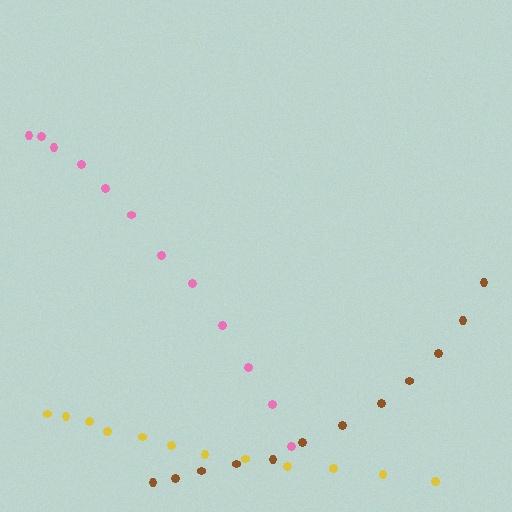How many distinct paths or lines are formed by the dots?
There are 3 distinct paths.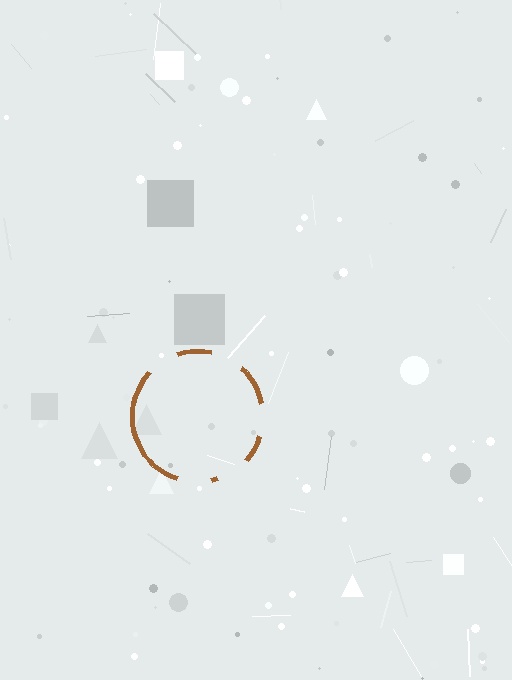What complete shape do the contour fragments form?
The contour fragments form a circle.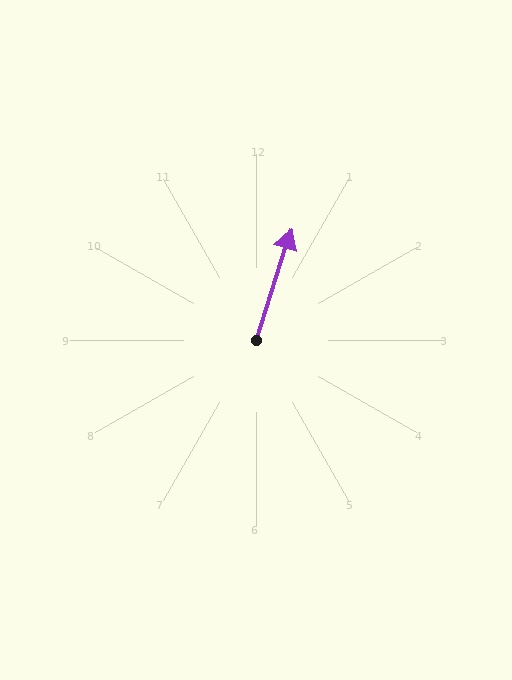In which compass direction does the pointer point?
North.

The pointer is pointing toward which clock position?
Roughly 1 o'clock.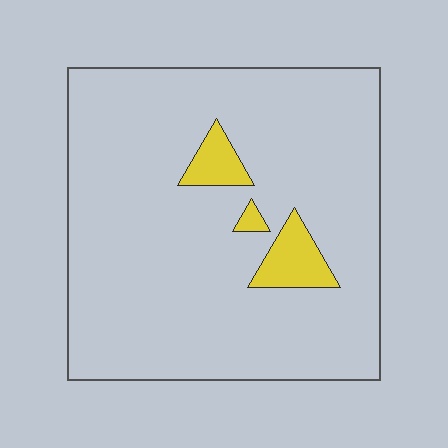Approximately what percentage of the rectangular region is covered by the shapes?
Approximately 5%.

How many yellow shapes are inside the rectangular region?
3.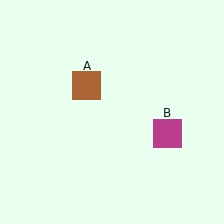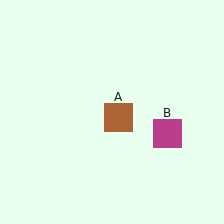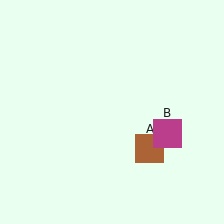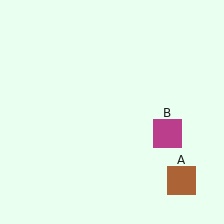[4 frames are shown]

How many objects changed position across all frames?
1 object changed position: brown square (object A).